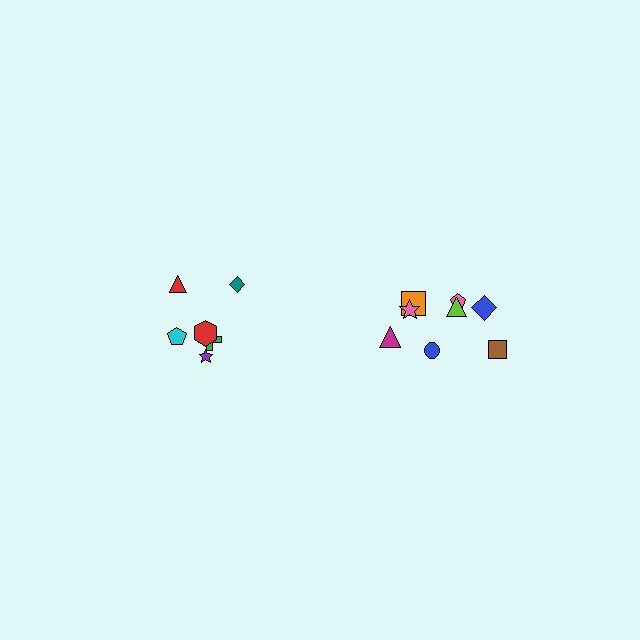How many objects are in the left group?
There are 6 objects.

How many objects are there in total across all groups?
There are 14 objects.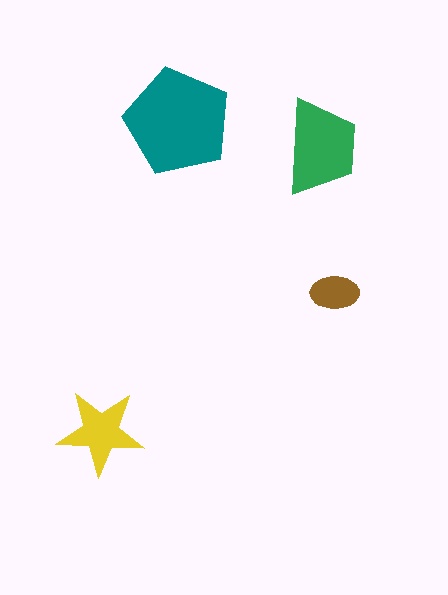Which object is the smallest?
The brown ellipse.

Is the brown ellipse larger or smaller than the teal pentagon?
Smaller.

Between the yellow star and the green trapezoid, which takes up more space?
The green trapezoid.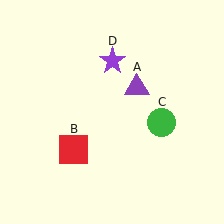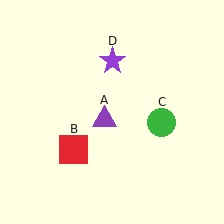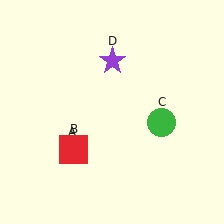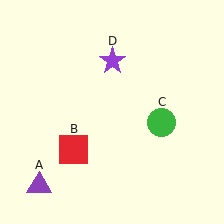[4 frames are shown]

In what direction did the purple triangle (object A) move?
The purple triangle (object A) moved down and to the left.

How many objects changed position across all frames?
1 object changed position: purple triangle (object A).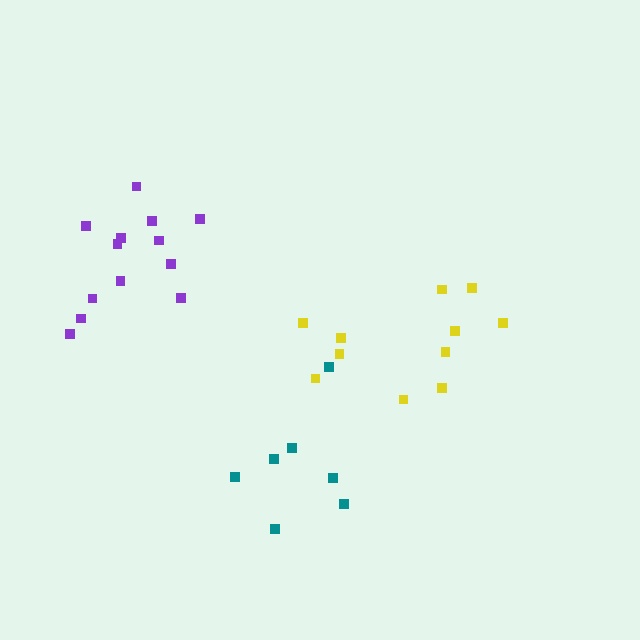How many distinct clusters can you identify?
There are 3 distinct clusters.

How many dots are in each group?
Group 1: 13 dots, Group 2: 7 dots, Group 3: 11 dots (31 total).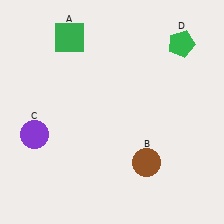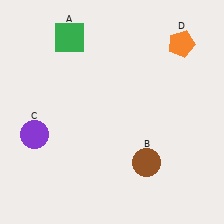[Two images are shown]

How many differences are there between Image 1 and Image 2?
There is 1 difference between the two images.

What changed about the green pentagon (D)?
In Image 1, D is green. In Image 2, it changed to orange.